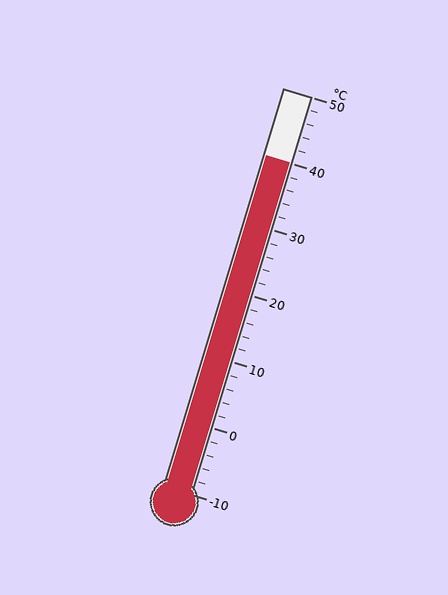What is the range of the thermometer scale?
The thermometer scale ranges from -10°C to 50°C.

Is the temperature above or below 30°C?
The temperature is above 30°C.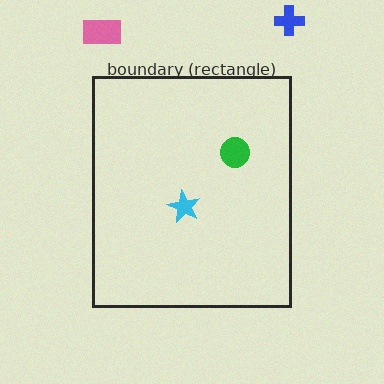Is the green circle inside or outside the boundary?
Inside.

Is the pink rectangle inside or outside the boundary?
Outside.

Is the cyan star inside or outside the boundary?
Inside.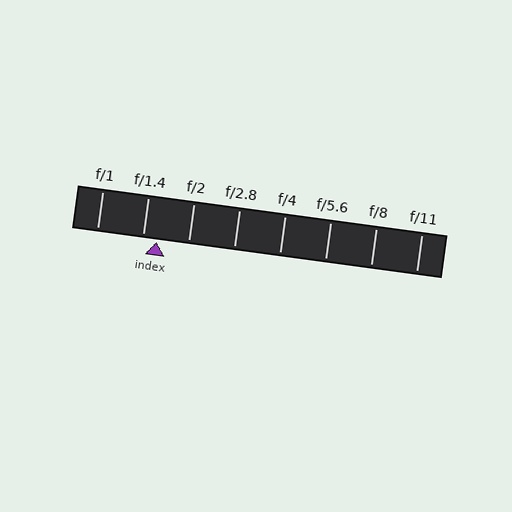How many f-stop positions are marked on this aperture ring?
There are 8 f-stop positions marked.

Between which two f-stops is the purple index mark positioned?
The index mark is between f/1.4 and f/2.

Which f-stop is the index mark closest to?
The index mark is closest to f/1.4.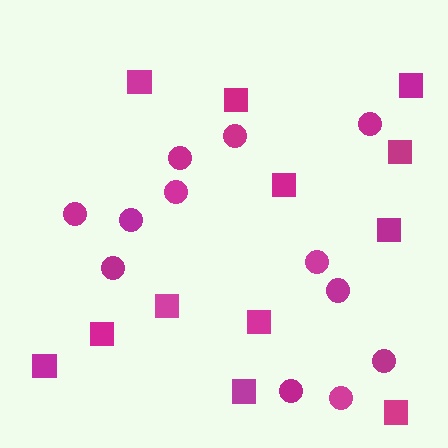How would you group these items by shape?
There are 2 groups: one group of circles (12) and one group of squares (12).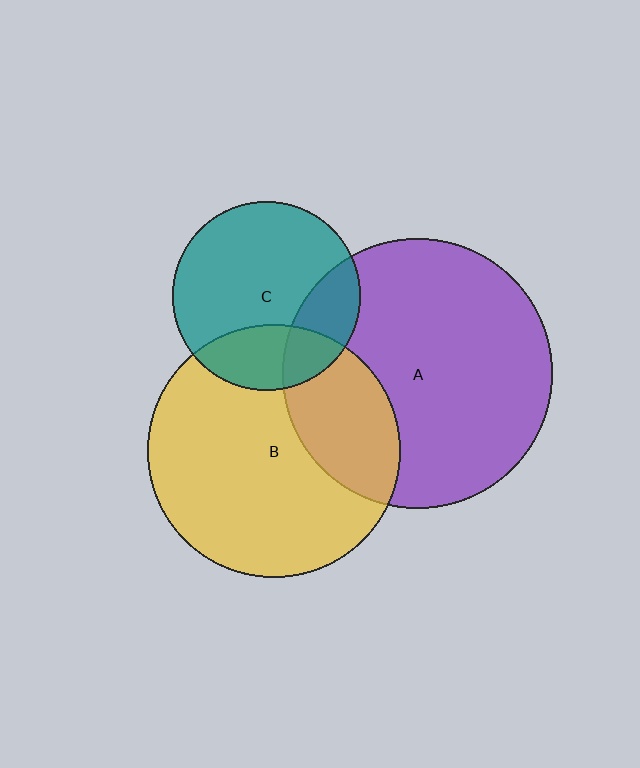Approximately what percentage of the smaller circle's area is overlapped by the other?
Approximately 20%.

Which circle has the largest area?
Circle A (purple).